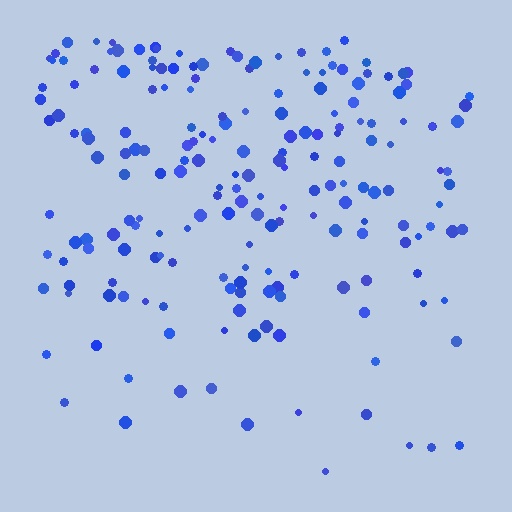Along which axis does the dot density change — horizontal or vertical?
Vertical.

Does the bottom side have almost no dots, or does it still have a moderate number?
Still a moderate number, just noticeably fewer than the top.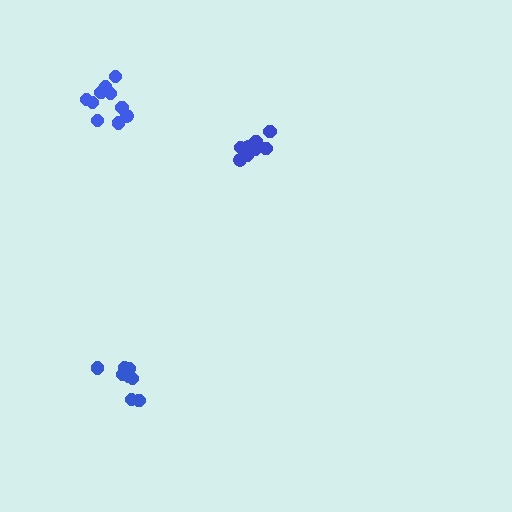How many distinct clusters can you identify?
There are 3 distinct clusters.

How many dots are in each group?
Group 1: 10 dots, Group 2: 8 dots, Group 3: 8 dots (26 total).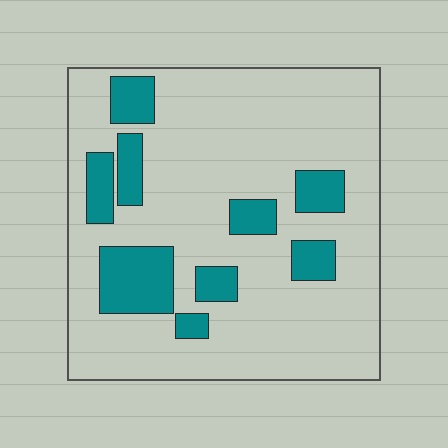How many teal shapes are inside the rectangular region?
9.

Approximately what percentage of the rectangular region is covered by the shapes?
Approximately 20%.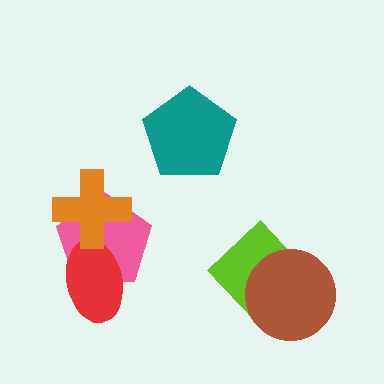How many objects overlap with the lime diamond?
1 object overlaps with the lime diamond.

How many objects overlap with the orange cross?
2 objects overlap with the orange cross.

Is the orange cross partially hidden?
No, no other shape covers it.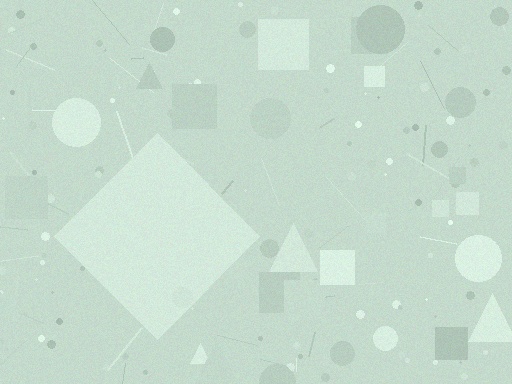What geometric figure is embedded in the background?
A diamond is embedded in the background.